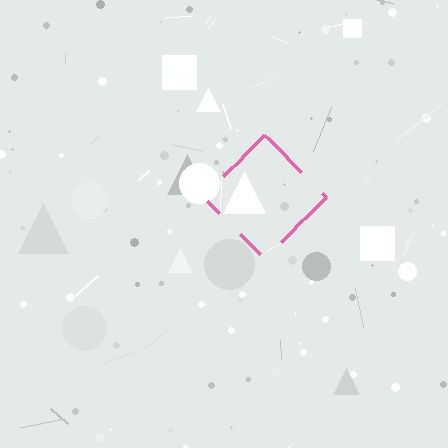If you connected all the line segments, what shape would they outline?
They would outline a diamond.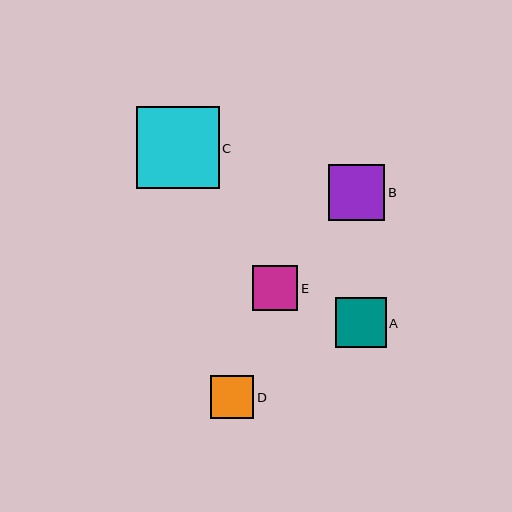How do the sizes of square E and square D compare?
Square E and square D are approximately the same size.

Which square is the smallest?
Square D is the smallest with a size of approximately 43 pixels.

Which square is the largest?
Square C is the largest with a size of approximately 82 pixels.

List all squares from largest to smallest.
From largest to smallest: C, B, A, E, D.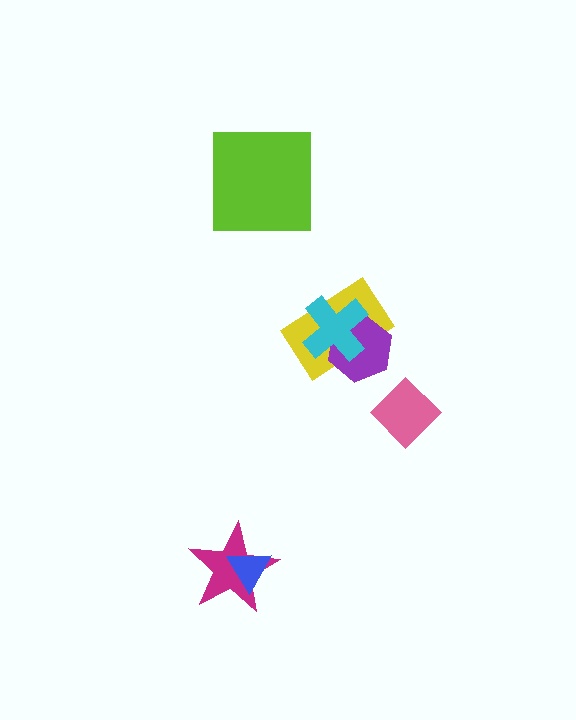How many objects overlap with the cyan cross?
2 objects overlap with the cyan cross.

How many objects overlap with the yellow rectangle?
2 objects overlap with the yellow rectangle.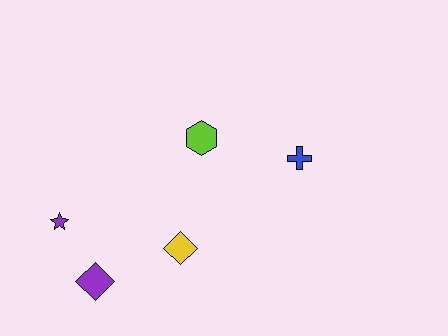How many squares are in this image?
There are no squares.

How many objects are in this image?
There are 5 objects.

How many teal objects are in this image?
There are no teal objects.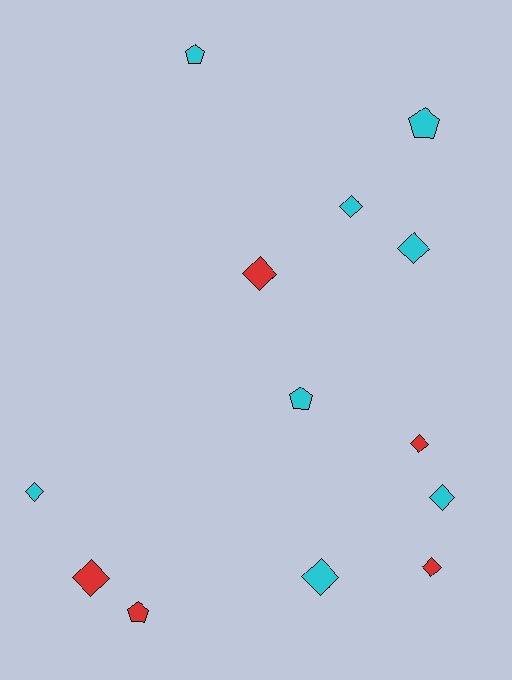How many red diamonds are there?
There are 4 red diamonds.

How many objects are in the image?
There are 13 objects.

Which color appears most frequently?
Cyan, with 8 objects.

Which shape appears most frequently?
Diamond, with 9 objects.